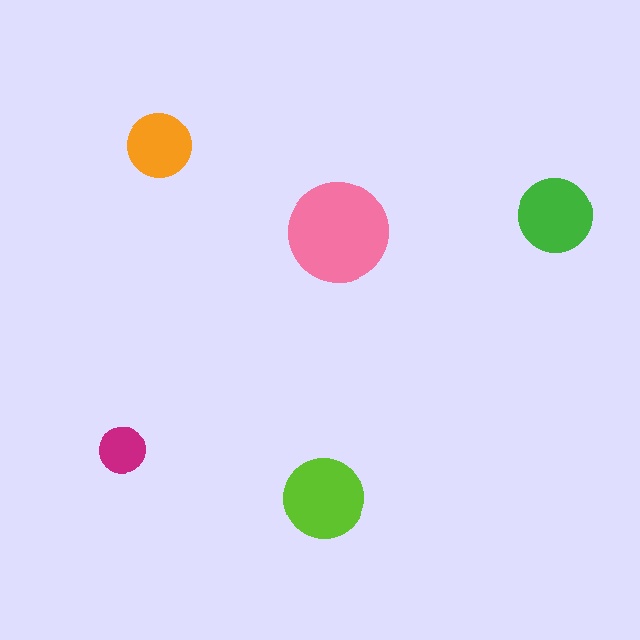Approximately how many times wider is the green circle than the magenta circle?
About 1.5 times wider.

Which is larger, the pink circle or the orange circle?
The pink one.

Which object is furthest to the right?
The green circle is rightmost.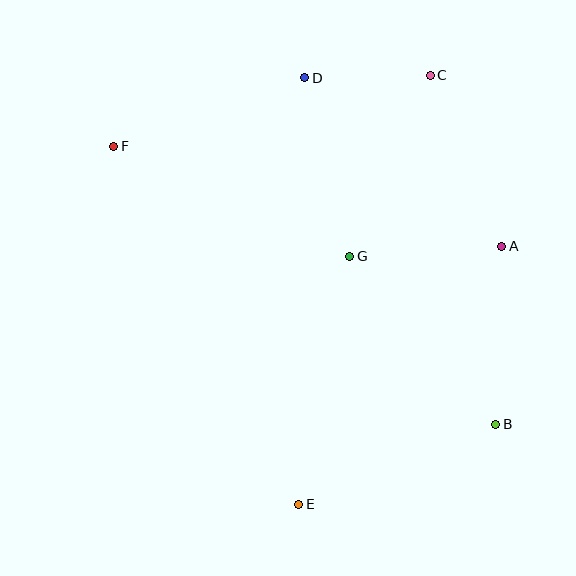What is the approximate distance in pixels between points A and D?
The distance between A and D is approximately 259 pixels.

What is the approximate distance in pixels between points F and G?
The distance between F and G is approximately 260 pixels.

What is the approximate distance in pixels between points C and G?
The distance between C and G is approximately 198 pixels.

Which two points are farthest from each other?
Points B and F are farthest from each other.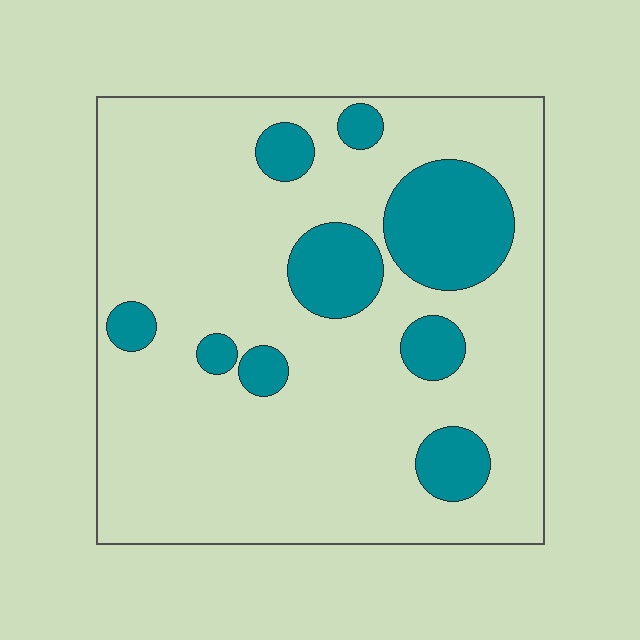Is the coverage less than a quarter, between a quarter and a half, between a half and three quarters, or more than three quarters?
Less than a quarter.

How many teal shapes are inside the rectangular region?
9.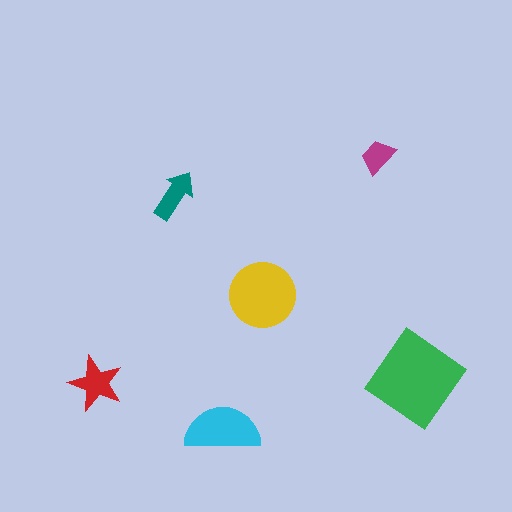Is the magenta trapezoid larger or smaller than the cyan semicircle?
Smaller.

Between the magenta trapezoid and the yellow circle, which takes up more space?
The yellow circle.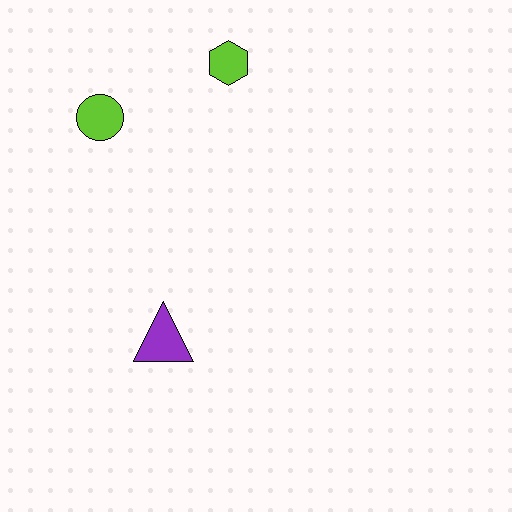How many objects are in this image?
There are 3 objects.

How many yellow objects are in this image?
There are no yellow objects.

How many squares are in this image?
There are no squares.